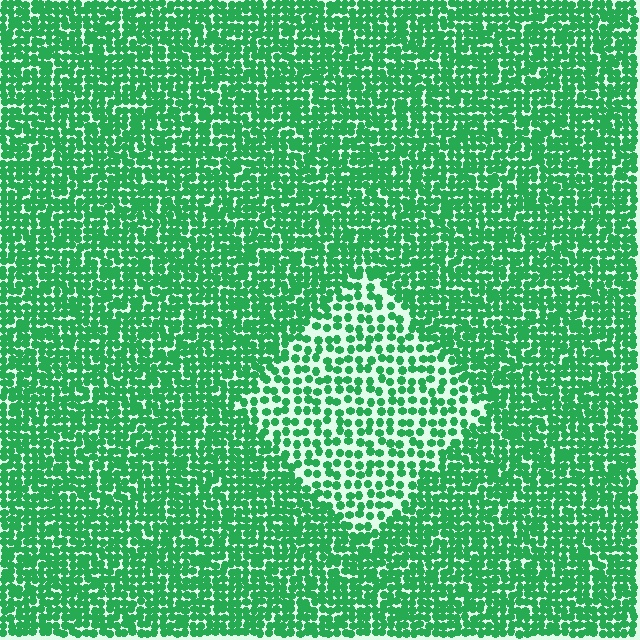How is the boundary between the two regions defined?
The boundary is defined by a change in element density (approximately 1.9x ratio). All elements are the same color, size, and shape.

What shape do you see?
I see a diamond.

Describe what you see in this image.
The image contains small green elements arranged at two different densities. A diamond-shaped region is visible where the elements are less densely packed than the surrounding area.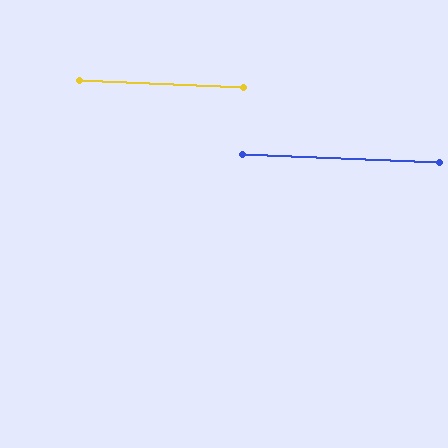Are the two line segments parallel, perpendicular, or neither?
Parallel — their directions differ by only 0.1°.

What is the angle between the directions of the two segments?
Approximately 0 degrees.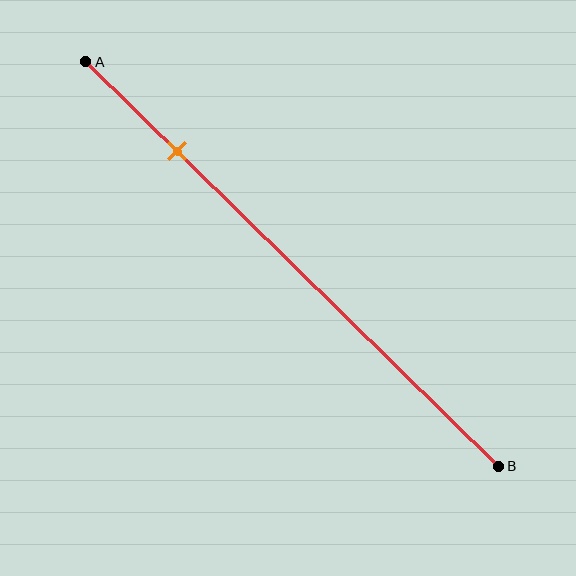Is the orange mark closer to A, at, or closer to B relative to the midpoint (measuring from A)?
The orange mark is closer to point A than the midpoint of segment AB.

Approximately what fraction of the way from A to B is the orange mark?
The orange mark is approximately 20% of the way from A to B.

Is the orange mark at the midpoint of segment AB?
No, the mark is at about 20% from A, not at the 50% midpoint.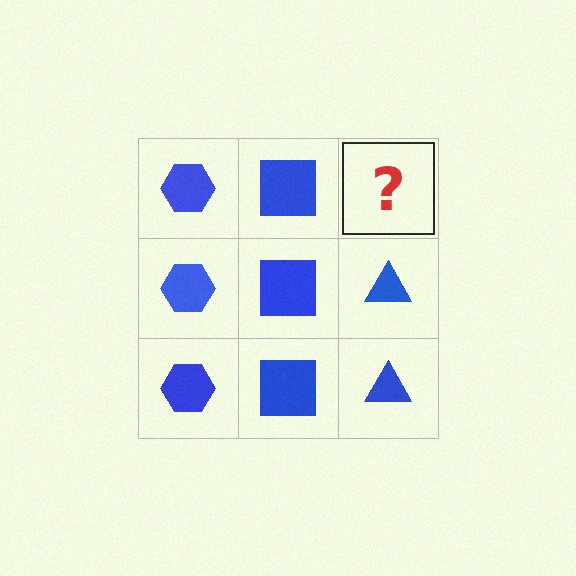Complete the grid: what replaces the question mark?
The question mark should be replaced with a blue triangle.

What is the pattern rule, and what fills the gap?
The rule is that each column has a consistent shape. The gap should be filled with a blue triangle.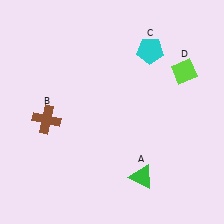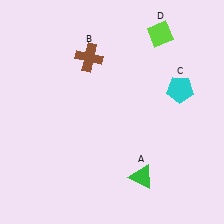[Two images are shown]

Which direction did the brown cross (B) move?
The brown cross (B) moved up.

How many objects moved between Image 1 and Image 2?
3 objects moved between the two images.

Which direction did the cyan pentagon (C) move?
The cyan pentagon (C) moved down.